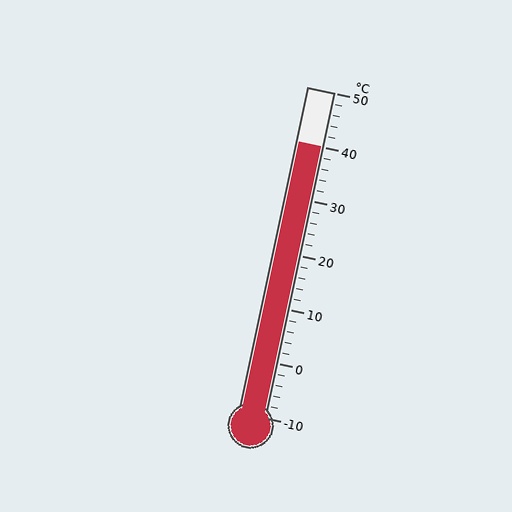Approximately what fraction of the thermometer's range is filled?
The thermometer is filled to approximately 85% of its range.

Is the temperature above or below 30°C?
The temperature is above 30°C.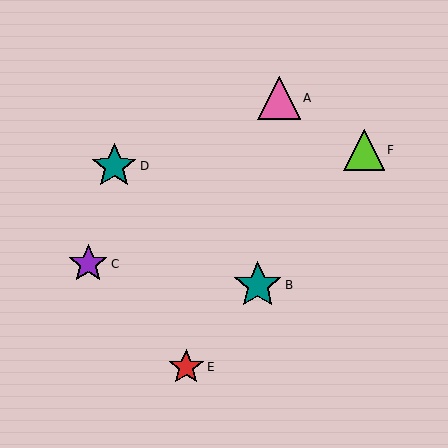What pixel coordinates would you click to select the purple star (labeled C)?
Click at (88, 264) to select the purple star C.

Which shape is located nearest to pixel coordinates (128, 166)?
The teal star (labeled D) at (114, 166) is nearest to that location.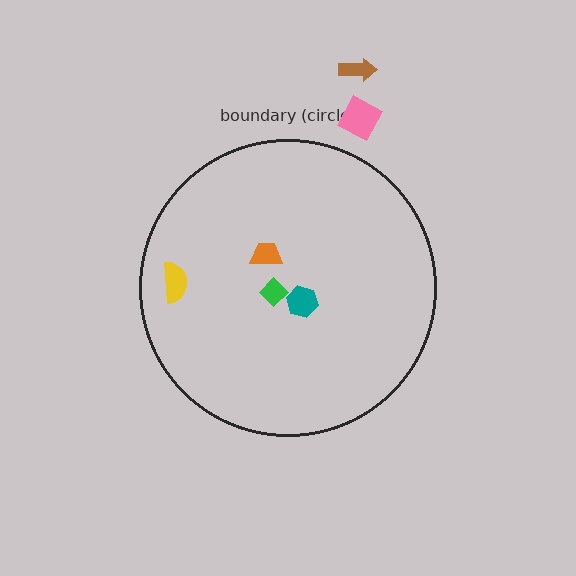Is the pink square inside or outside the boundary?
Outside.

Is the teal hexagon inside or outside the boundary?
Inside.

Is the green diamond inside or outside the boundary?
Inside.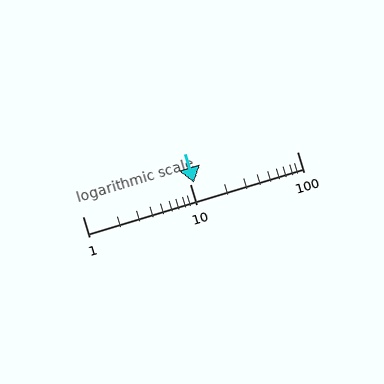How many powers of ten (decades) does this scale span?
The scale spans 2 decades, from 1 to 100.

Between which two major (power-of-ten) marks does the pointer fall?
The pointer is between 10 and 100.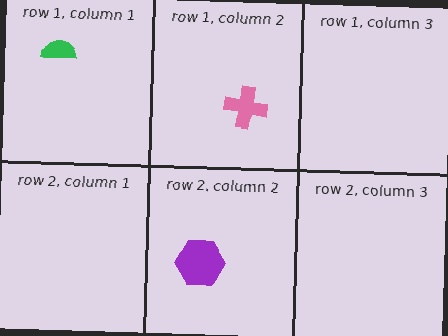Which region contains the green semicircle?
The row 1, column 1 region.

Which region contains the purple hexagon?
The row 2, column 2 region.